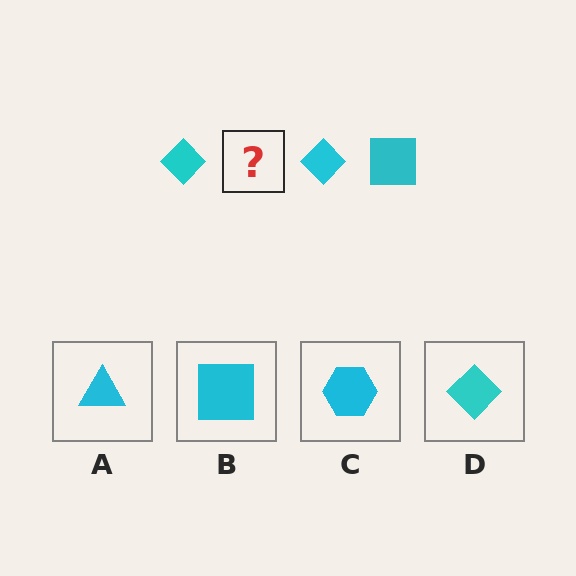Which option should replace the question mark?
Option B.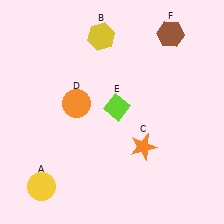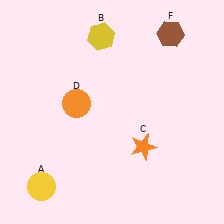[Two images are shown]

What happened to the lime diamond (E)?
The lime diamond (E) was removed in Image 2. It was in the top-right area of Image 1.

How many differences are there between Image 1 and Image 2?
There is 1 difference between the two images.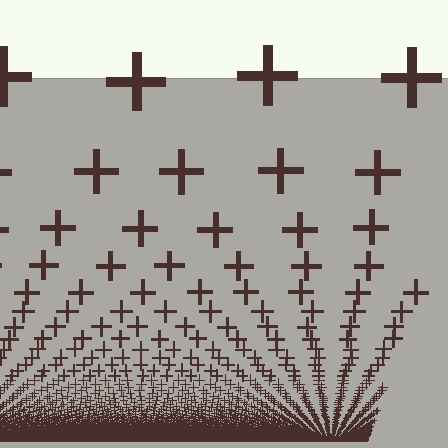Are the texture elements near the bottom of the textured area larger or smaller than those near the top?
Smaller. The gradient is inverted — elements near the bottom are smaller and denser.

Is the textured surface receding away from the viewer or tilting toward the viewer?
The surface appears to tilt toward the viewer. Texture elements get larger and sparser toward the top.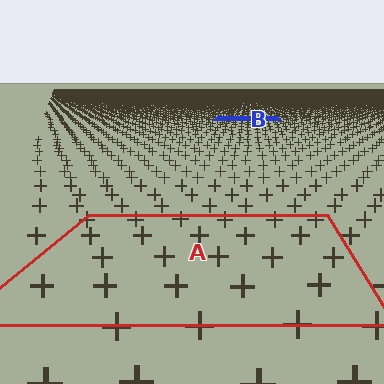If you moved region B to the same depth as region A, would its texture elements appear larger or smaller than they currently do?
They would appear larger. At a closer depth, the same texture elements are projected at a bigger on-screen size.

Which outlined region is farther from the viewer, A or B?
Region B is farther from the viewer — the texture elements inside it appear smaller and more densely packed.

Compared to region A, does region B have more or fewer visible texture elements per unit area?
Region B has more texture elements per unit area — they are packed more densely because it is farther away.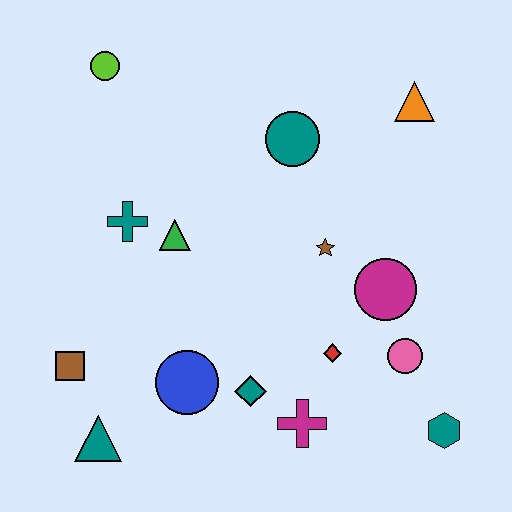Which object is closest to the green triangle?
The teal cross is closest to the green triangle.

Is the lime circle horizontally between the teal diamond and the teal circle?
No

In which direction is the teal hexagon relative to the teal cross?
The teal hexagon is to the right of the teal cross.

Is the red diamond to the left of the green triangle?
No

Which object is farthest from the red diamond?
The lime circle is farthest from the red diamond.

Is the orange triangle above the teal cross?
Yes